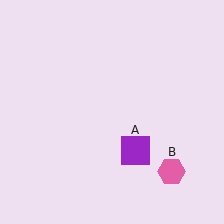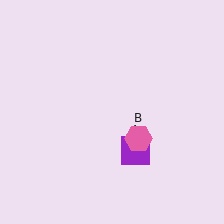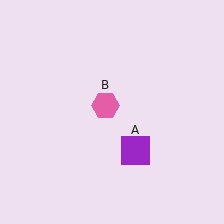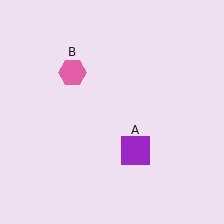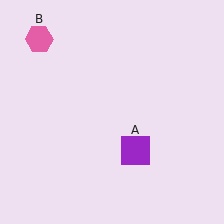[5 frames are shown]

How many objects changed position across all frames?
1 object changed position: pink hexagon (object B).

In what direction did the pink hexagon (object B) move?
The pink hexagon (object B) moved up and to the left.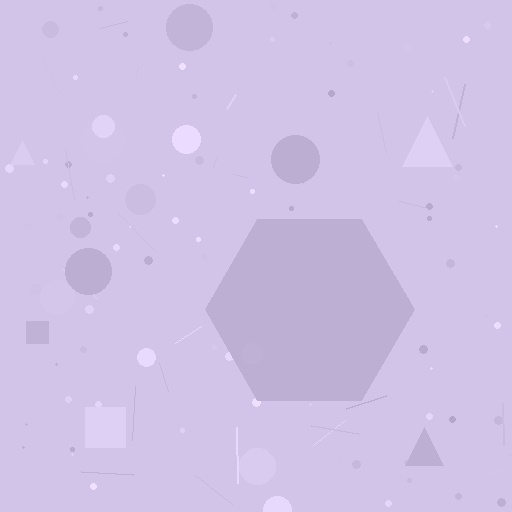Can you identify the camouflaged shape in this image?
The camouflaged shape is a hexagon.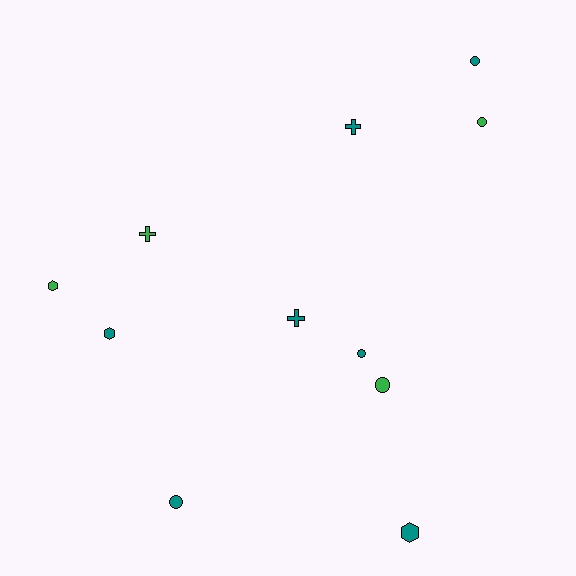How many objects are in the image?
There are 11 objects.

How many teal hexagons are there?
There are 2 teal hexagons.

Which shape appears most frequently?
Circle, with 5 objects.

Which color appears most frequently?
Teal, with 7 objects.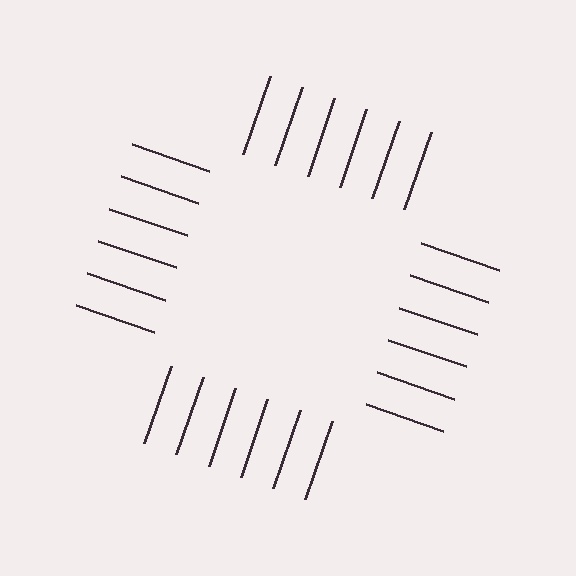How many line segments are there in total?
24 — 6 along each of the 4 edges.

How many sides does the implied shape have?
4 sides — the line-ends trace a square.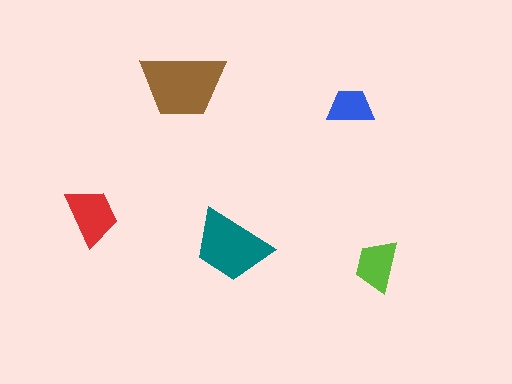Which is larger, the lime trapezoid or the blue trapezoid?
The lime one.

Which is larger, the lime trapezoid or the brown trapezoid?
The brown one.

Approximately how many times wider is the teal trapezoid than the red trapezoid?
About 1.5 times wider.